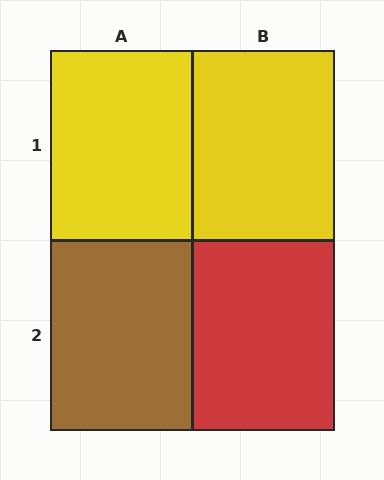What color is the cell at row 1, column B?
Yellow.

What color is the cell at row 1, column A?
Yellow.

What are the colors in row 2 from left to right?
Brown, red.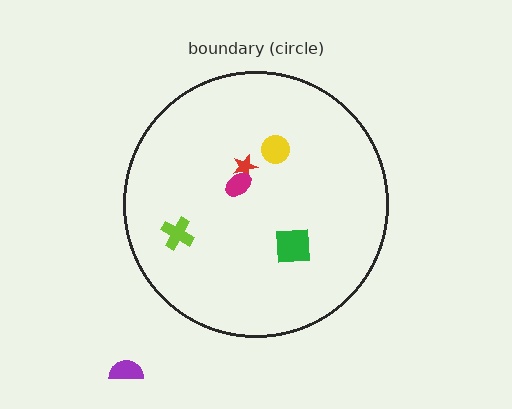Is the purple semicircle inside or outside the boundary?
Outside.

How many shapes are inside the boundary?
5 inside, 1 outside.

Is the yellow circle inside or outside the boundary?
Inside.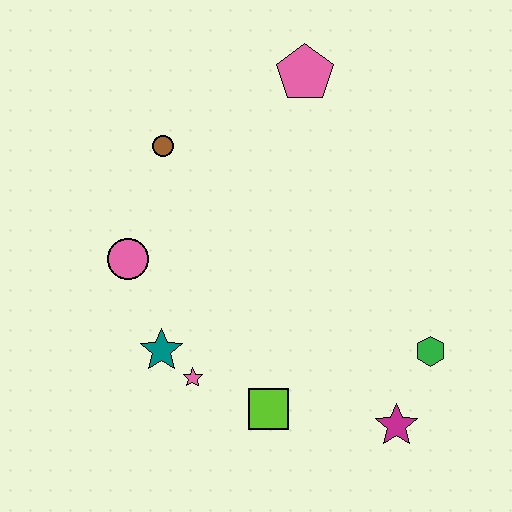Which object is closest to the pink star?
The teal star is closest to the pink star.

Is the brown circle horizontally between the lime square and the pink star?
No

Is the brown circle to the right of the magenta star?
No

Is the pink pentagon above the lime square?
Yes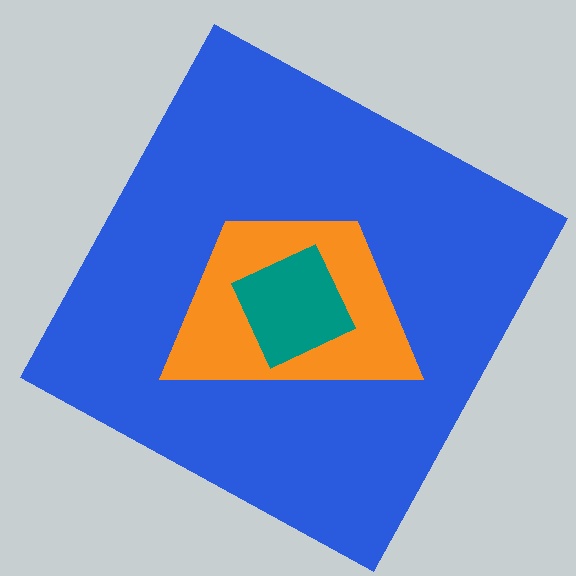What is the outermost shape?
The blue square.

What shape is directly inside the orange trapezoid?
The teal diamond.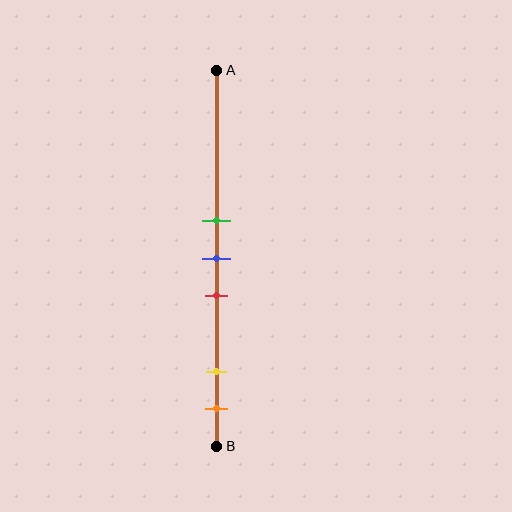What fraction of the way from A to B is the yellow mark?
The yellow mark is approximately 80% (0.8) of the way from A to B.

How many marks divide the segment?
There are 5 marks dividing the segment.